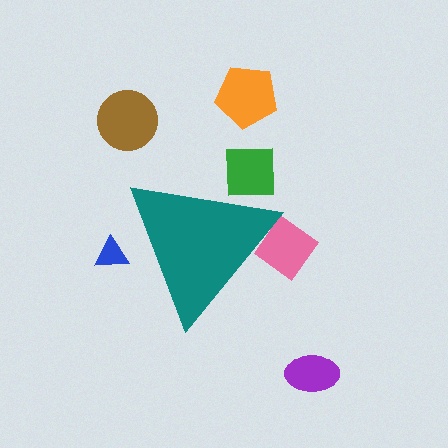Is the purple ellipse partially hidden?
No, the purple ellipse is fully visible.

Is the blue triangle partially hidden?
Yes, the blue triangle is partially hidden behind the teal triangle.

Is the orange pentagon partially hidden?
No, the orange pentagon is fully visible.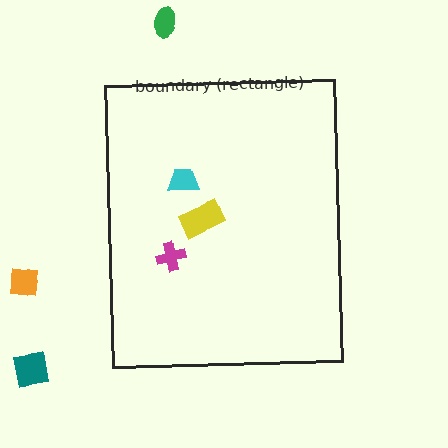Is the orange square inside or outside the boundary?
Outside.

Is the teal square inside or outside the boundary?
Outside.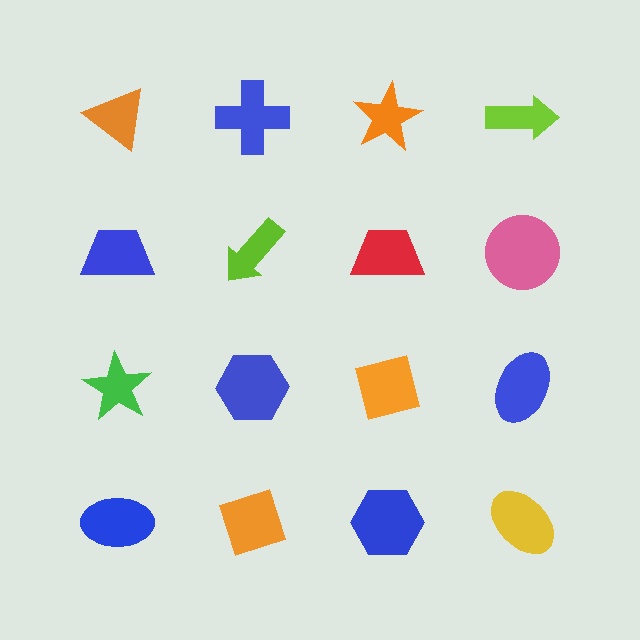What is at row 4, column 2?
An orange diamond.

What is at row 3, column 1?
A green star.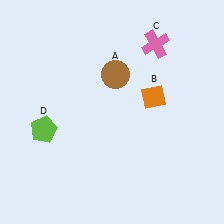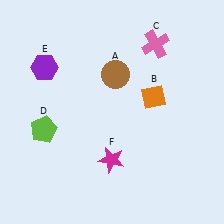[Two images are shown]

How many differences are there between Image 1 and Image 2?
There are 2 differences between the two images.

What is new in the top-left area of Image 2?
A purple hexagon (E) was added in the top-left area of Image 2.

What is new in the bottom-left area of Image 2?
A magenta star (F) was added in the bottom-left area of Image 2.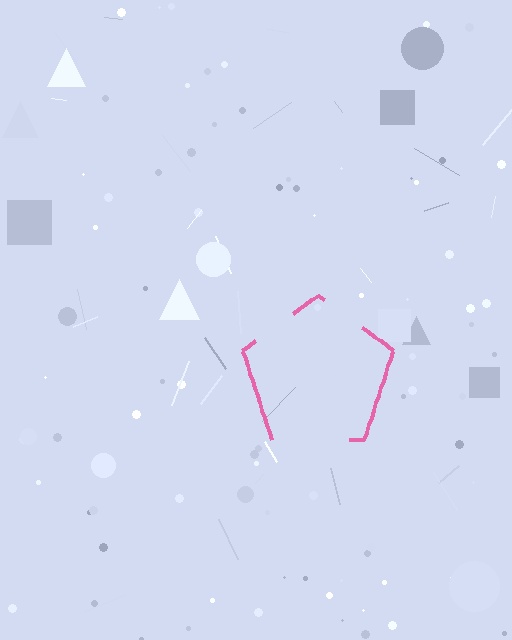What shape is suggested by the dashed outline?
The dashed outline suggests a pentagon.